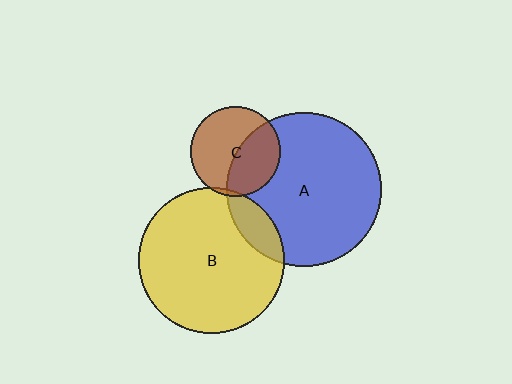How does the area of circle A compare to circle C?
Approximately 2.9 times.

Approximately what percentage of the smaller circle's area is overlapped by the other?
Approximately 40%.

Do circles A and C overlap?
Yes.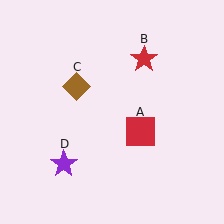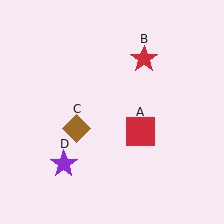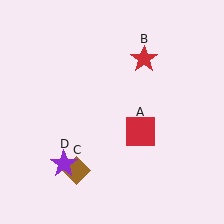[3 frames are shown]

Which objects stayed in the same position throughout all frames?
Red square (object A) and red star (object B) and purple star (object D) remained stationary.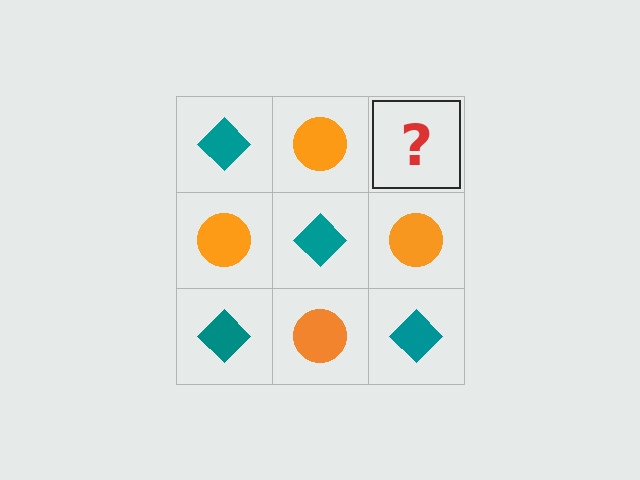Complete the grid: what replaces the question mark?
The question mark should be replaced with a teal diamond.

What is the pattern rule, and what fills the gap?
The rule is that it alternates teal diamond and orange circle in a checkerboard pattern. The gap should be filled with a teal diamond.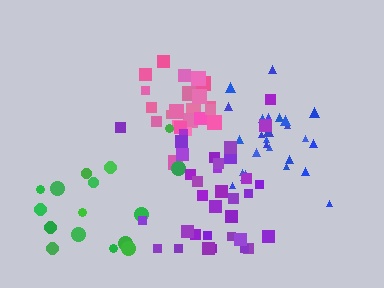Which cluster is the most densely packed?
Pink.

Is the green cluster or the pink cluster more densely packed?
Pink.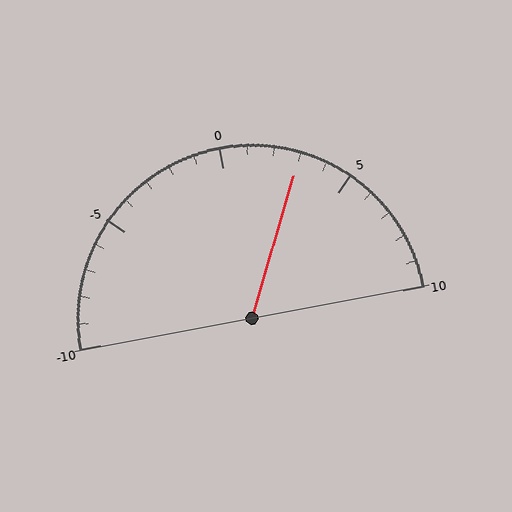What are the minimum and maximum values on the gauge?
The gauge ranges from -10 to 10.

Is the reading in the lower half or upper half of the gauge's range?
The reading is in the upper half of the range (-10 to 10).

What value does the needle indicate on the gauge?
The needle indicates approximately 3.